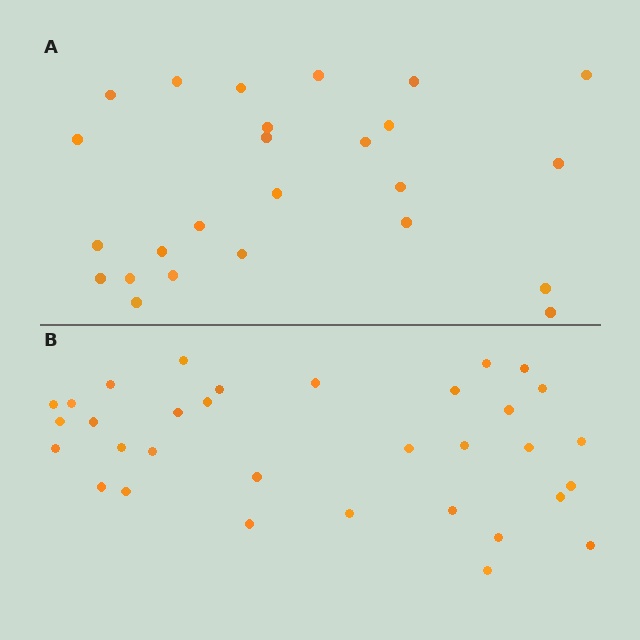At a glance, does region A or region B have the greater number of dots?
Region B (the bottom region) has more dots.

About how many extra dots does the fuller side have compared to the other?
Region B has roughly 8 or so more dots than region A.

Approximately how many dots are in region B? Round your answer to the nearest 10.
About 30 dots. (The exact count is 33, which rounds to 30.)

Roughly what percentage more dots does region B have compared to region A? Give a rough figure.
About 30% more.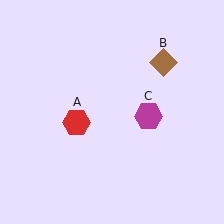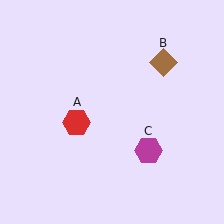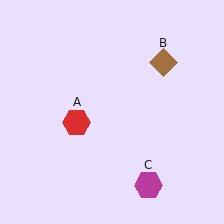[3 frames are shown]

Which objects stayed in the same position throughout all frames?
Red hexagon (object A) and brown diamond (object B) remained stationary.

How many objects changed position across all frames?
1 object changed position: magenta hexagon (object C).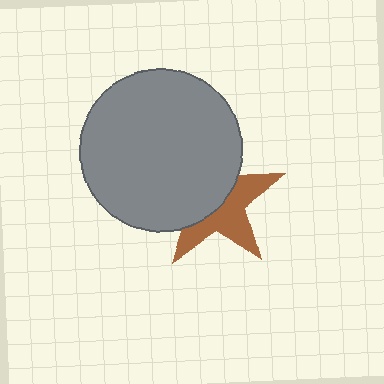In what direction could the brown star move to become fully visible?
The brown star could move toward the lower-right. That would shift it out from behind the gray circle entirely.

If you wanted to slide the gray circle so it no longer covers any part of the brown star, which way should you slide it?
Slide it toward the upper-left — that is the most direct way to separate the two shapes.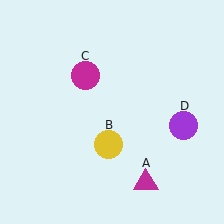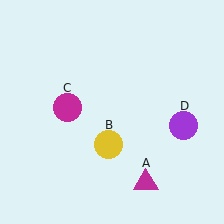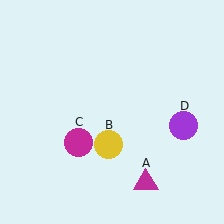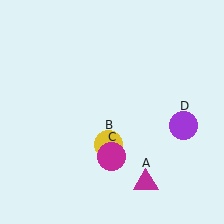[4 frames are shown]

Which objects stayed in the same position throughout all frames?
Magenta triangle (object A) and yellow circle (object B) and purple circle (object D) remained stationary.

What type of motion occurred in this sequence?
The magenta circle (object C) rotated counterclockwise around the center of the scene.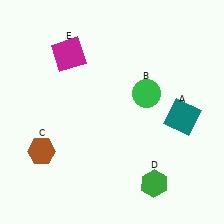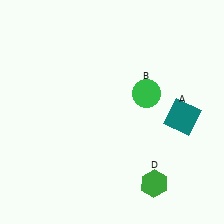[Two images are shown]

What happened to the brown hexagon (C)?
The brown hexagon (C) was removed in Image 2. It was in the bottom-left area of Image 1.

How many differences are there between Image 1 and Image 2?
There are 2 differences between the two images.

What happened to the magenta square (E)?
The magenta square (E) was removed in Image 2. It was in the top-left area of Image 1.